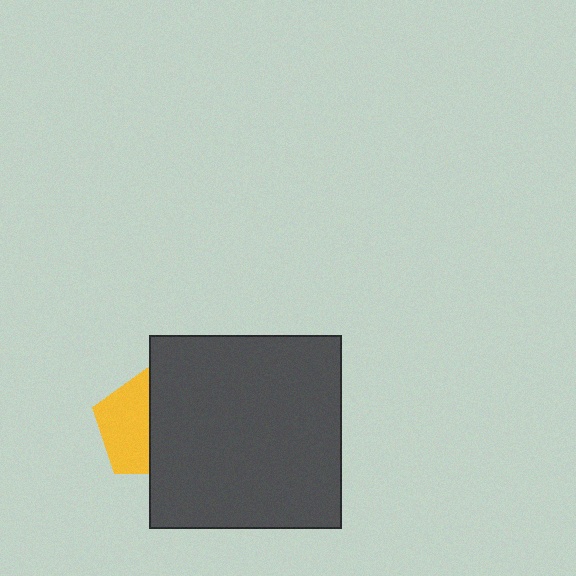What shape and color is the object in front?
The object in front is a dark gray square.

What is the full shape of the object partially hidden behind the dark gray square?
The partially hidden object is a yellow pentagon.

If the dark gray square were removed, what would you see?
You would see the complete yellow pentagon.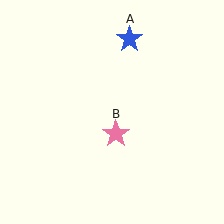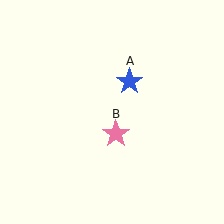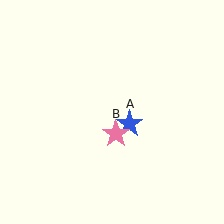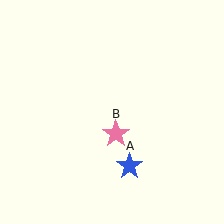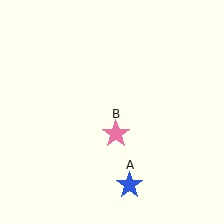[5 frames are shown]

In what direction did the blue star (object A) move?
The blue star (object A) moved down.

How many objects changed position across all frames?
1 object changed position: blue star (object A).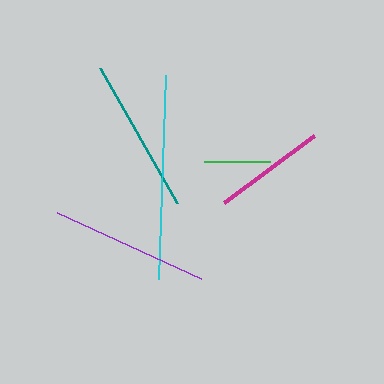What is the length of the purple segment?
The purple segment is approximately 158 pixels long.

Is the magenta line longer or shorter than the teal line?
The teal line is longer than the magenta line.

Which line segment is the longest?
The cyan line is the longest at approximately 204 pixels.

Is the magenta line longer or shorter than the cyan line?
The cyan line is longer than the magenta line.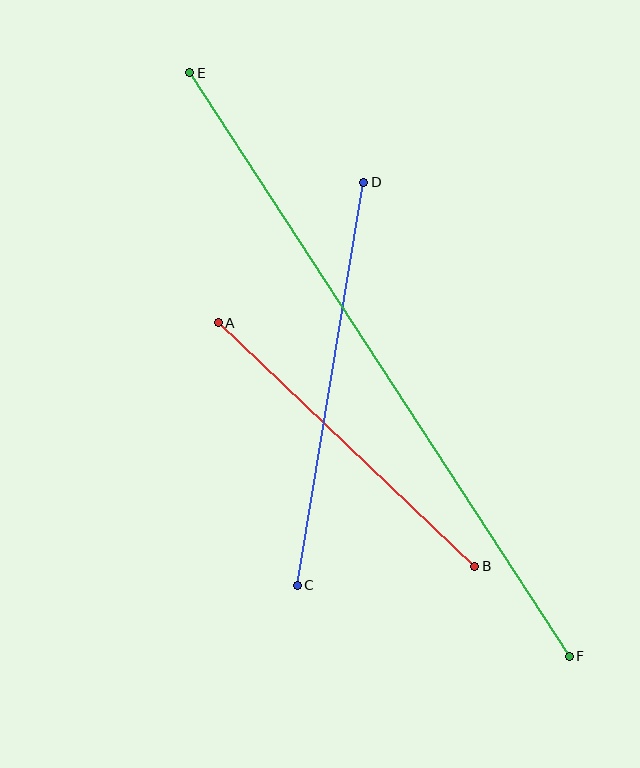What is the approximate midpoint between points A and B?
The midpoint is at approximately (346, 445) pixels.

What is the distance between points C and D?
The distance is approximately 408 pixels.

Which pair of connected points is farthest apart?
Points E and F are farthest apart.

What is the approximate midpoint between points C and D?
The midpoint is at approximately (330, 384) pixels.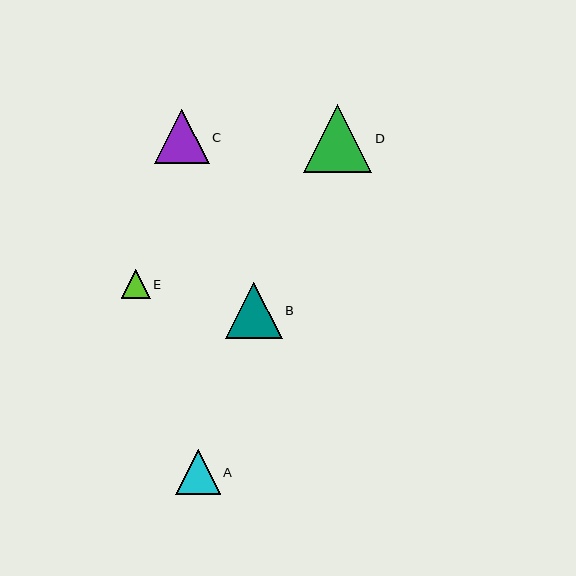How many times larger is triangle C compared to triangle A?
Triangle C is approximately 1.2 times the size of triangle A.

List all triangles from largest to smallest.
From largest to smallest: D, B, C, A, E.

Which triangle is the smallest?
Triangle E is the smallest with a size of approximately 29 pixels.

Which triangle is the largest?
Triangle D is the largest with a size of approximately 68 pixels.